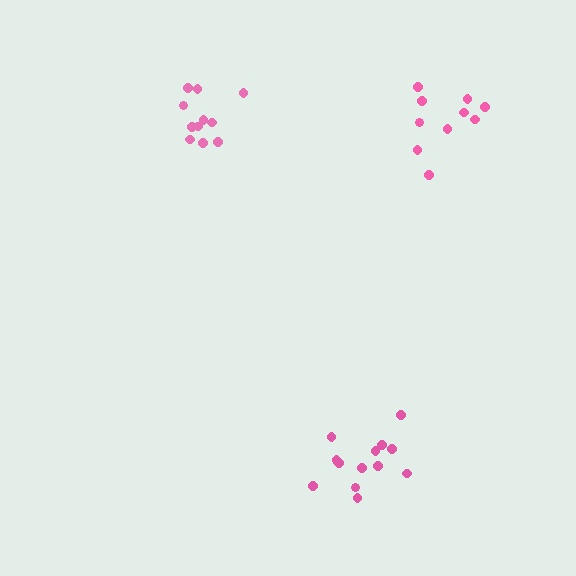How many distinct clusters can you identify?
There are 3 distinct clusters.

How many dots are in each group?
Group 1: 11 dots, Group 2: 14 dots, Group 3: 10 dots (35 total).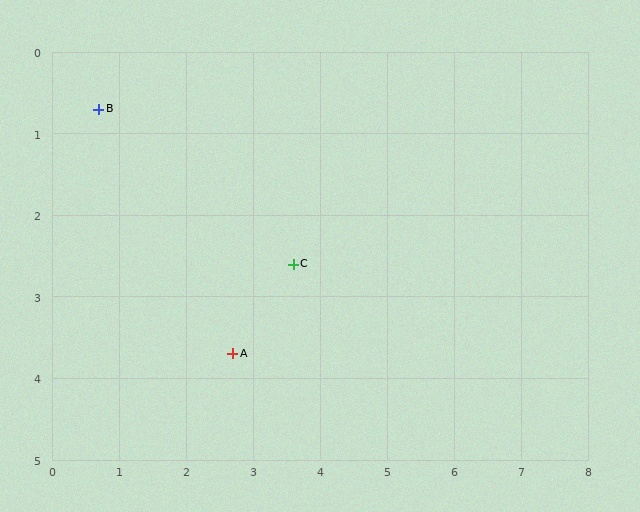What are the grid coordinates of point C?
Point C is at approximately (3.6, 2.6).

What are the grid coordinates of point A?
Point A is at approximately (2.7, 3.7).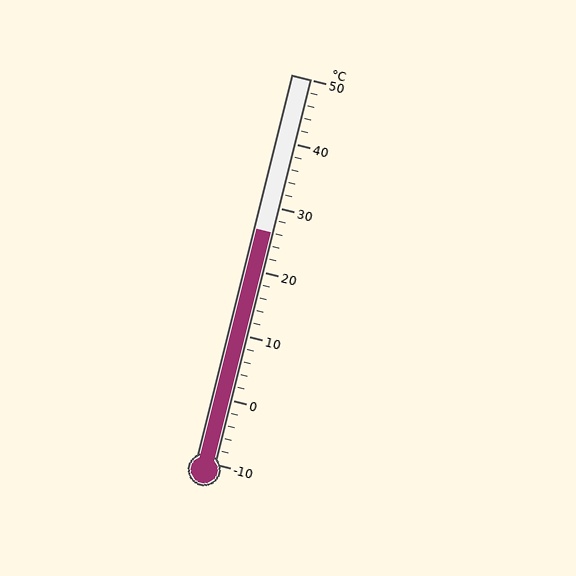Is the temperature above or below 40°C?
The temperature is below 40°C.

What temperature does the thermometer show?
The thermometer shows approximately 26°C.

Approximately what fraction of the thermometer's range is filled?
The thermometer is filled to approximately 60% of its range.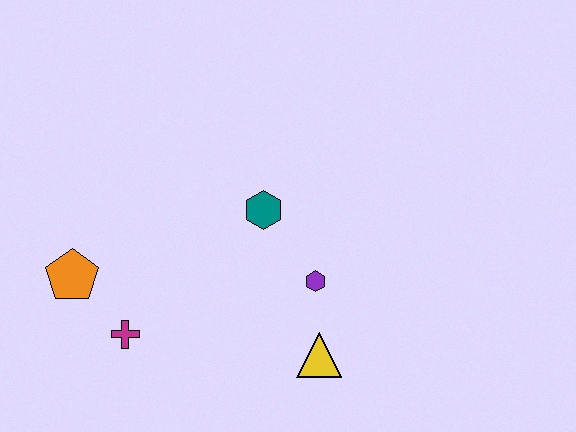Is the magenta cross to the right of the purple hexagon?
No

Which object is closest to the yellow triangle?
The purple hexagon is closest to the yellow triangle.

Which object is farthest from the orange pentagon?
The yellow triangle is farthest from the orange pentagon.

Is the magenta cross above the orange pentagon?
No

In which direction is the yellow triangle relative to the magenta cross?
The yellow triangle is to the right of the magenta cross.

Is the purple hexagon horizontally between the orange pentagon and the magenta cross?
No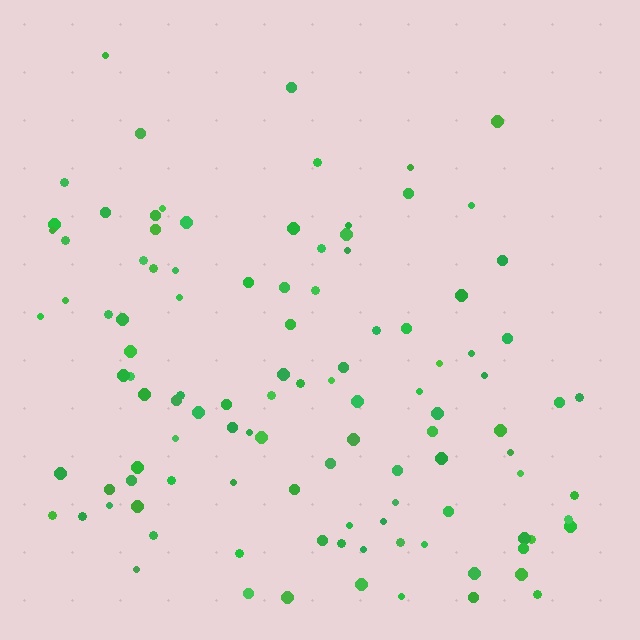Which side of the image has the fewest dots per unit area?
The top.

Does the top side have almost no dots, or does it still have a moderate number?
Still a moderate number, just noticeably fewer than the bottom.